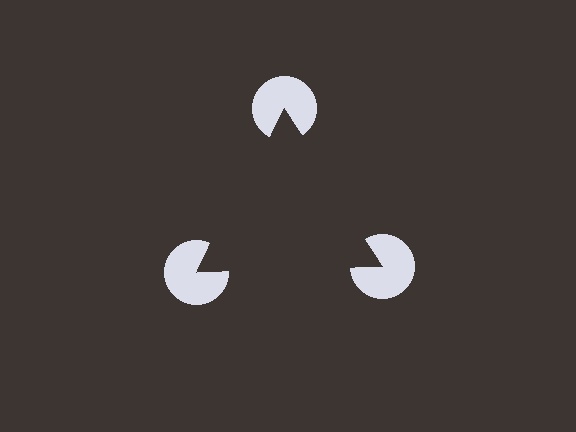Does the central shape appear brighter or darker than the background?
It typically appears slightly darker than the background, even though no actual brightness change is drawn.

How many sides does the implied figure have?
3 sides.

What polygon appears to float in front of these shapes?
An illusory triangle — its edges are inferred from the aligned wedge cuts in the pac-man discs, not physically drawn.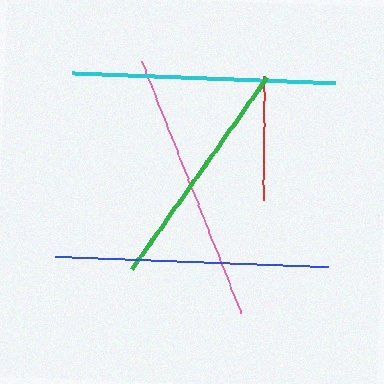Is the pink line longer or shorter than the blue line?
The blue line is longer than the pink line.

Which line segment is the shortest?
The red line is the shortest at approximately 124 pixels.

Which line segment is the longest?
The blue line is the longest at approximately 273 pixels.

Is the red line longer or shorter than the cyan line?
The cyan line is longer than the red line.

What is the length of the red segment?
The red segment is approximately 124 pixels long.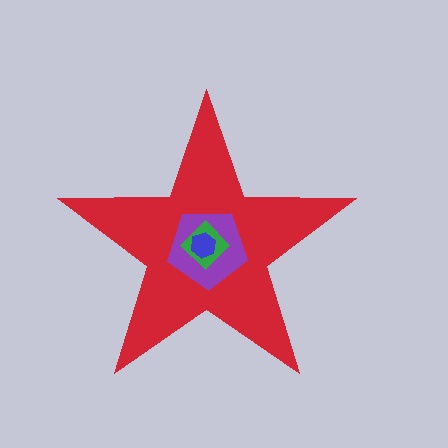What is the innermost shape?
The blue hexagon.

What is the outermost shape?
The red star.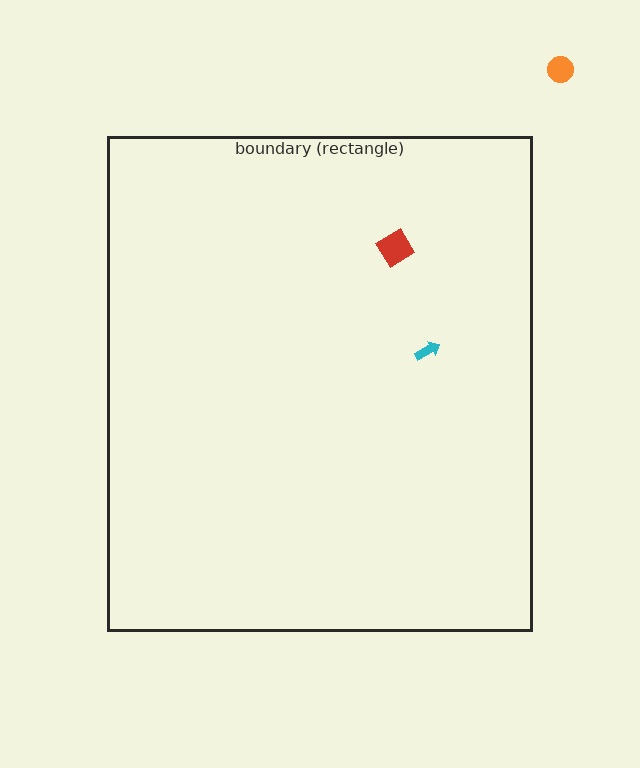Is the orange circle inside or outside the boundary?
Outside.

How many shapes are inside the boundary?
2 inside, 1 outside.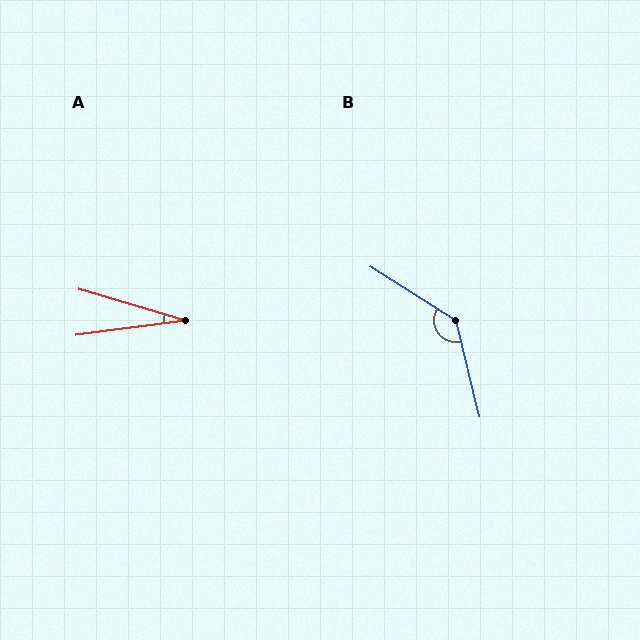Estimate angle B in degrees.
Approximately 136 degrees.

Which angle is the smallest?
A, at approximately 24 degrees.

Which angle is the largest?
B, at approximately 136 degrees.